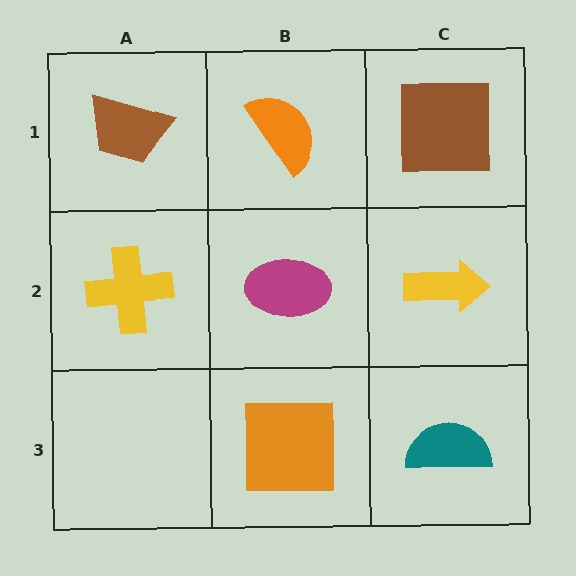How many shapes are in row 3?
2 shapes.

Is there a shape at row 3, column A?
No, that cell is empty.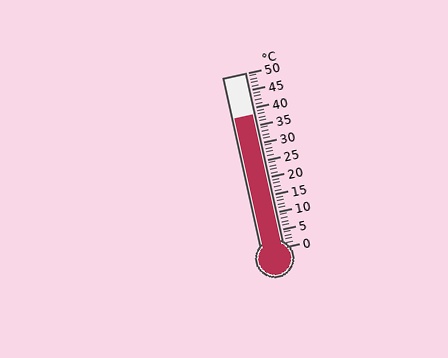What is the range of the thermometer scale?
The thermometer scale ranges from 0°C to 50°C.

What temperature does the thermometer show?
The thermometer shows approximately 38°C.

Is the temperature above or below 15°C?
The temperature is above 15°C.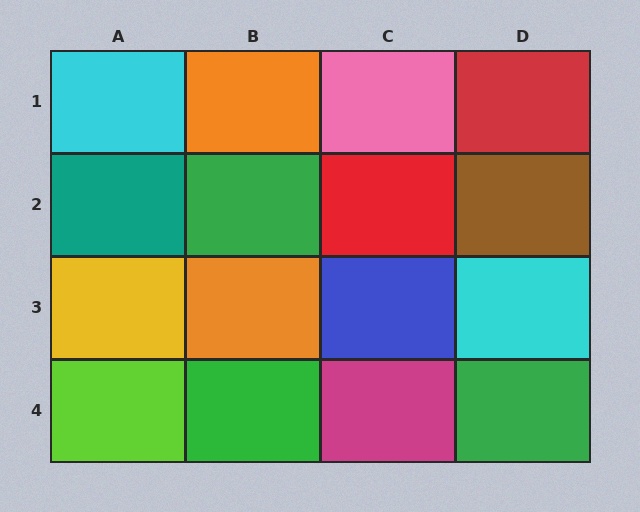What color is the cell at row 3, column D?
Cyan.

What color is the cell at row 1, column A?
Cyan.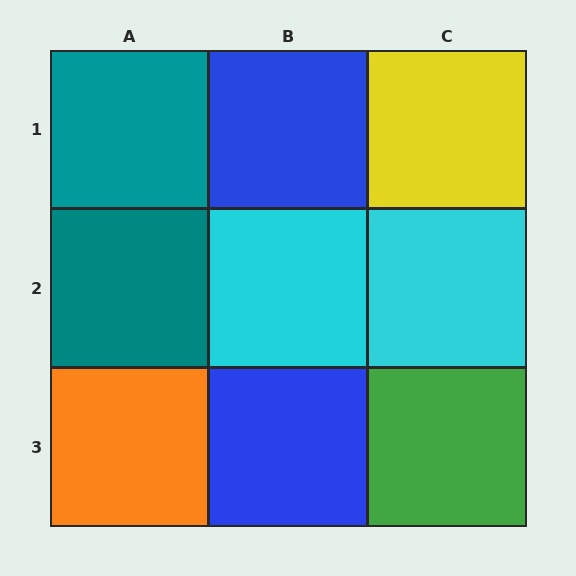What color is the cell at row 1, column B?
Blue.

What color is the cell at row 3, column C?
Green.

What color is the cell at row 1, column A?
Teal.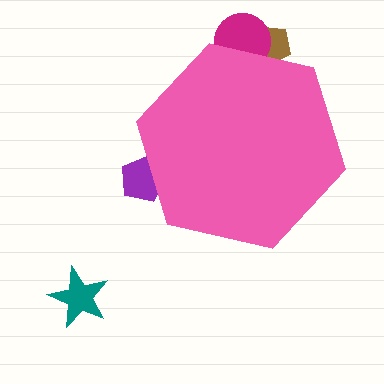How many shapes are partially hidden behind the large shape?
3 shapes are partially hidden.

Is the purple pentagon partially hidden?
Yes, the purple pentagon is partially hidden behind the pink hexagon.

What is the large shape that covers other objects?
A pink hexagon.